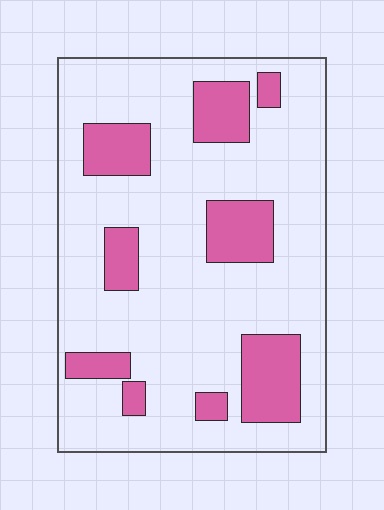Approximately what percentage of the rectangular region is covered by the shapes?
Approximately 20%.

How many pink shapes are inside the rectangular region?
9.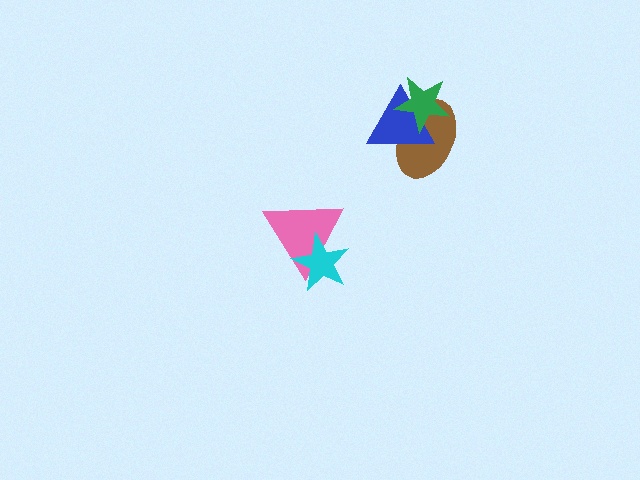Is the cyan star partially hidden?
No, no other shape covers it.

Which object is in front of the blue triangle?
The green star is in front of the blue triangle.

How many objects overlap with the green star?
2 objects overlap with the green star.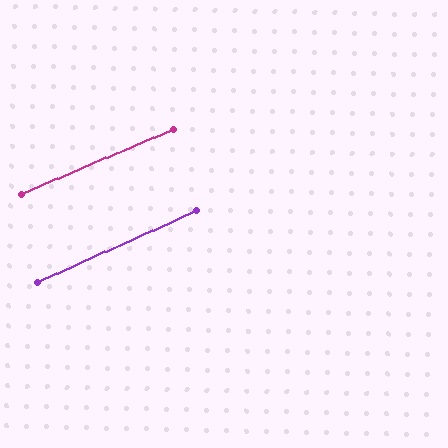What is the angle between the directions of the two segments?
Approximately 1 degree.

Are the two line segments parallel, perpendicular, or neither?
Parallel — their directions differ by only 1.1°.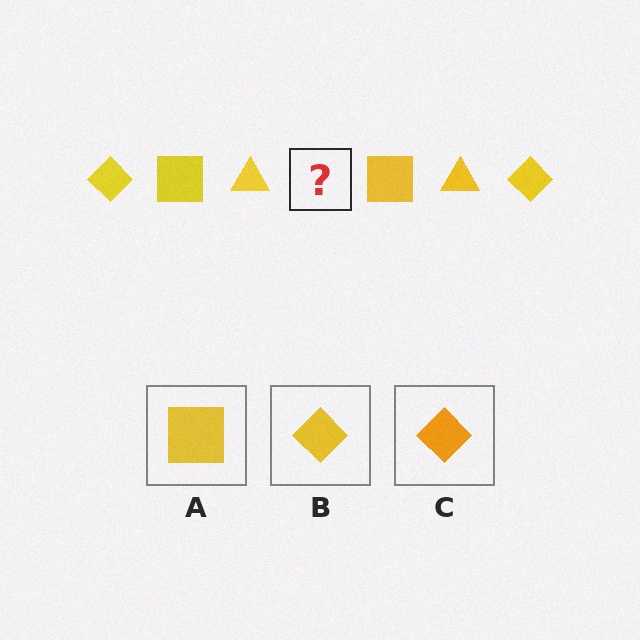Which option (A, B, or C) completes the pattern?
B.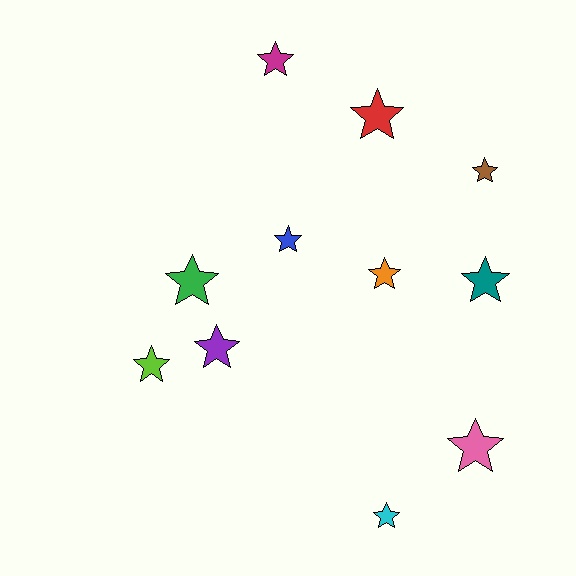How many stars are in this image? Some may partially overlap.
There are 11 stars.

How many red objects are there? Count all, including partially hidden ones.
There is 1 red object.